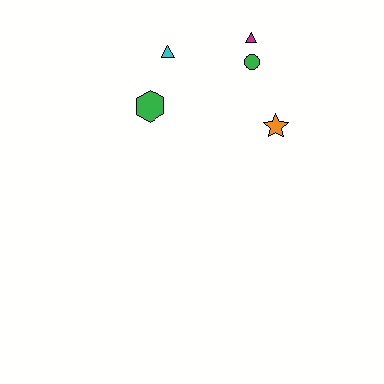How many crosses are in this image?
There are no crosses.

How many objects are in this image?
There are 5 objects.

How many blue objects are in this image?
There are no blue objects.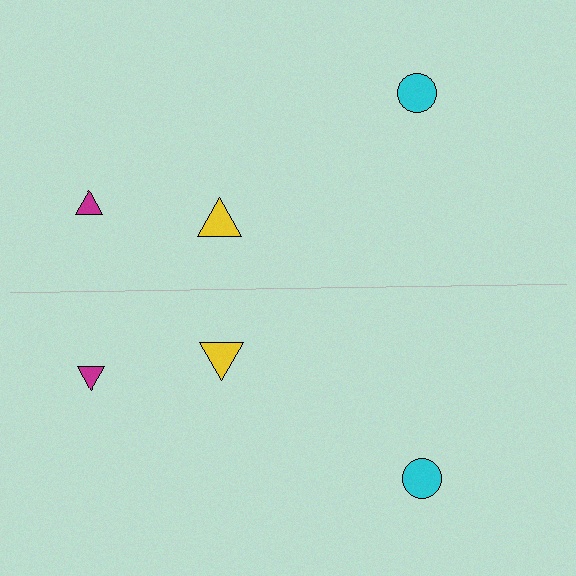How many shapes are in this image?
There are 6 shapes in this image.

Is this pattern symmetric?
Yes, this pattern has bilateral (reflection) symmetry.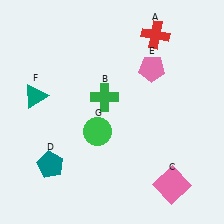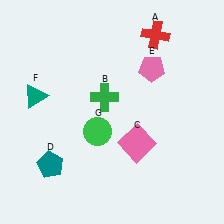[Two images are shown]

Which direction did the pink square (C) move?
The pink square (C) moved up.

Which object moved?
The pink square (C) moved up.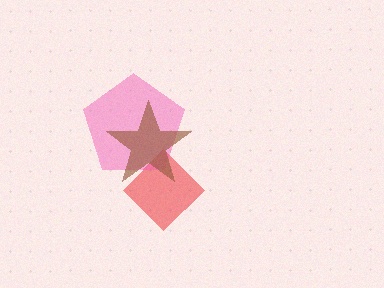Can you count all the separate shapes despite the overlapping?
Yes, there are 3 separate shapes.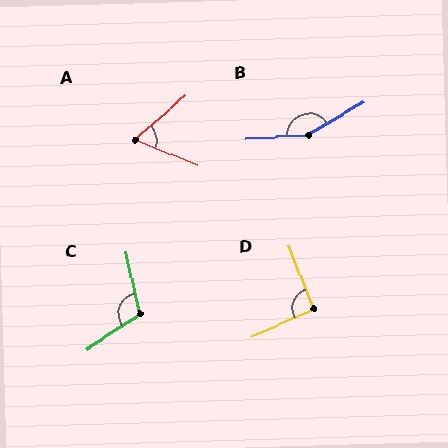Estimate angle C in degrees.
Approximately 111 degrees.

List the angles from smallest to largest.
A (63°), D (93°), C (111°), B (152°).